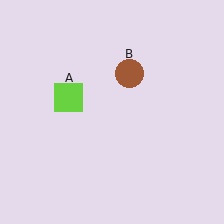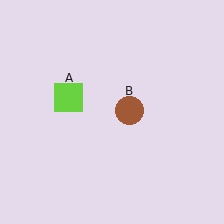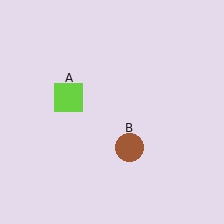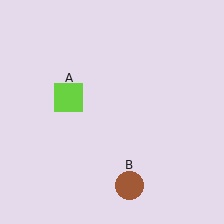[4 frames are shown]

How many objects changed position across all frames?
1 object changed position: brown circle (object B).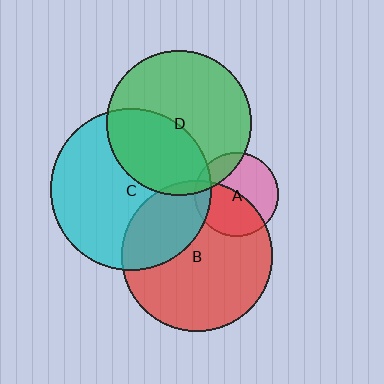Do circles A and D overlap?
Yes.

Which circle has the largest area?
Circle C (cyan).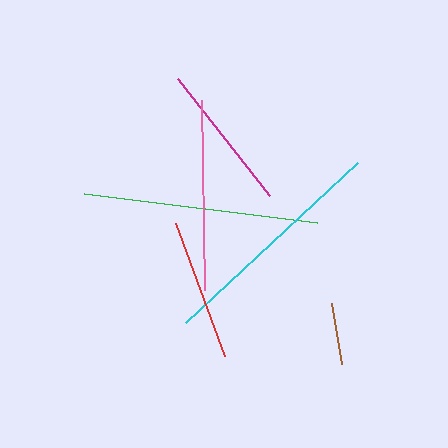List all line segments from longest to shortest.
From longest to shortest: cyan, green, pink, magenta, red, brown.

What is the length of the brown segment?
The brown segment is approximately 61 pixels long.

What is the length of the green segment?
The green segment is approximately 235 pixels long.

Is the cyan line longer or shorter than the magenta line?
The cyan line is longer than the magenta line.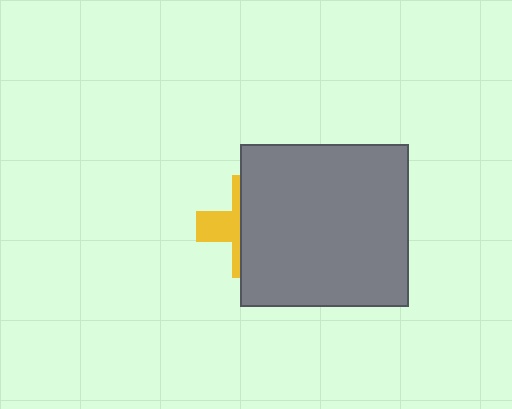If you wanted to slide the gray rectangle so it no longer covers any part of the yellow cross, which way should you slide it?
Slide it right — that is the most direct way to separate the two shapes.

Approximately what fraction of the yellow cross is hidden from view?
Roughly 65% of the yellow cross is hidden behind the gray rectangle.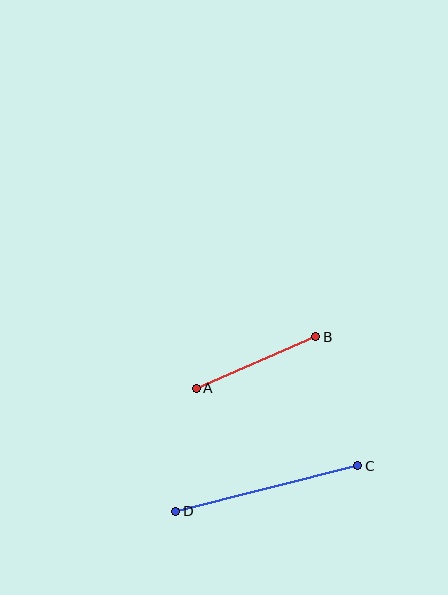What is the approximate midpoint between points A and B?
The midpoint is at approximately (256, 363) pixels.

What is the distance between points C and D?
The distance is approximately 187 pixels.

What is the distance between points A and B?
The distance is approximately 130 pixels.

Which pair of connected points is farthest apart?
Points C and D are farthest apart.